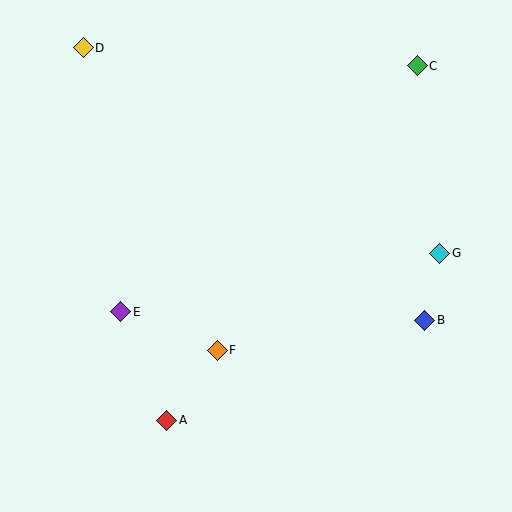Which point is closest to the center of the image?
Point F at (217, 350) is closest to the center.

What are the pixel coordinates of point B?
Point B is at (425, 320).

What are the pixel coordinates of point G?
Point G is at (440, 253).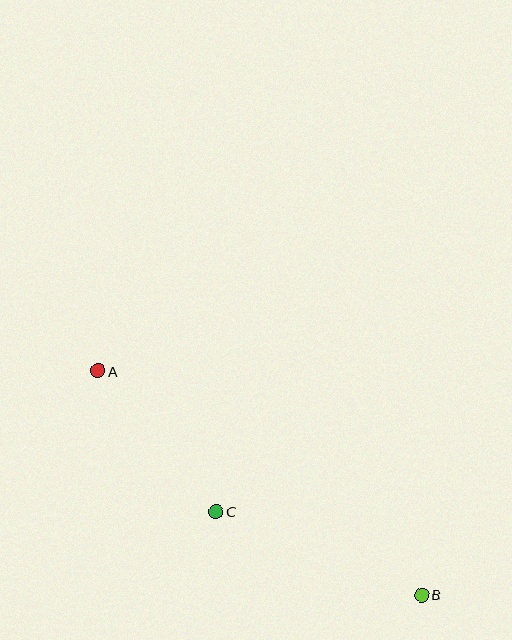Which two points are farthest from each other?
Points A and B are farthest from each other.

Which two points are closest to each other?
Points A and C are closest to each other.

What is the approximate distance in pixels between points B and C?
The distance between B and C is approximately 222 pixels.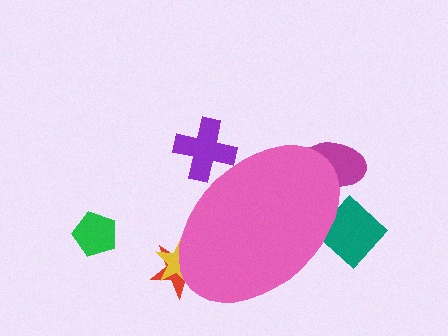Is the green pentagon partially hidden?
No, the green pentagon is fully visible.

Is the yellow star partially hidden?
Yes, the yellow star is partially hidden behind the pink ellipse.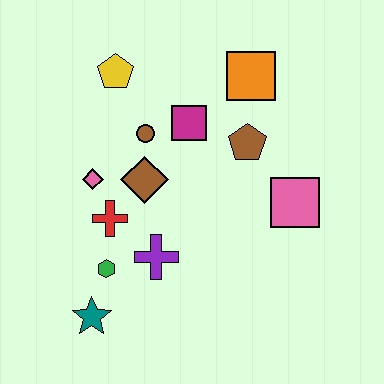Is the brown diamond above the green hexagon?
Yes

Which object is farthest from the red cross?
The orange square is farthest from the red cross.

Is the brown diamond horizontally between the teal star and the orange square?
Yes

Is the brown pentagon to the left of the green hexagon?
No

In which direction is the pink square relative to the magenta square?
The pink square is to the right of the magenta square.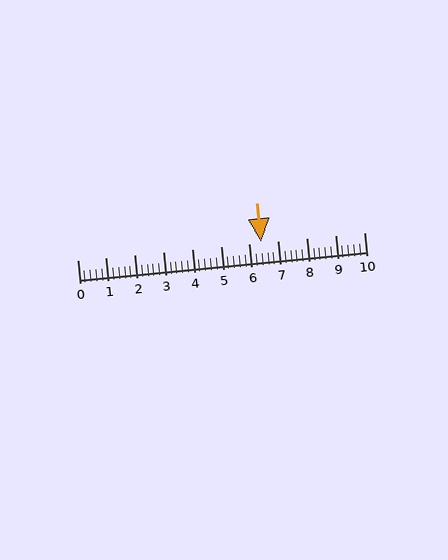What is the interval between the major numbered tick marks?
The major tick marks are spaced 1 units apart.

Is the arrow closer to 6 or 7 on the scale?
The arrow is closer to 6.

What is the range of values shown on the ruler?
The ruler shows values from 0 to 10.